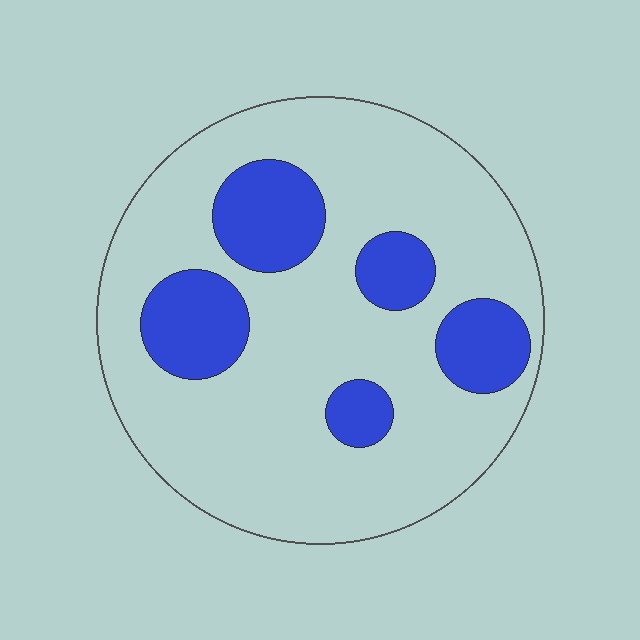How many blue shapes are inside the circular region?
5.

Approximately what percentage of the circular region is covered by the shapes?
Approximately 25%.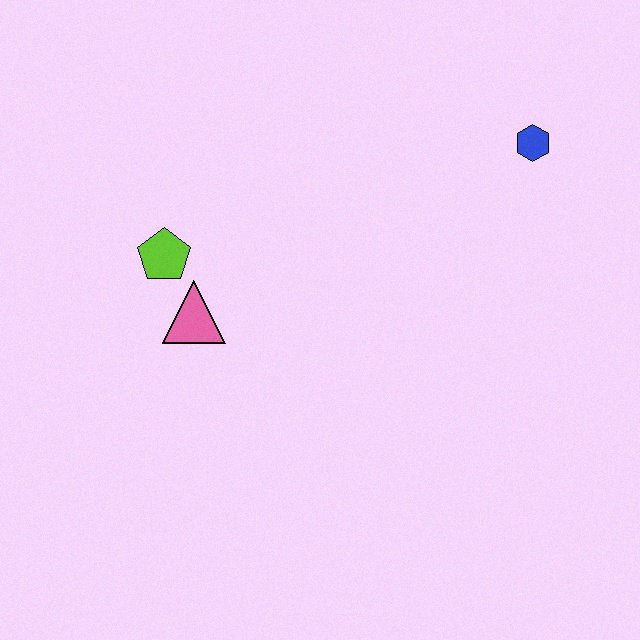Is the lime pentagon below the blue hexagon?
Yes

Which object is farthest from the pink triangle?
The blue hexagon is farthest from the pink triangle.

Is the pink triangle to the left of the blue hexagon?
Yes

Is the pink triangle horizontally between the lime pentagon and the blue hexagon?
Yes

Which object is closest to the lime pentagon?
The pink triangle is closest to the lime pentagon.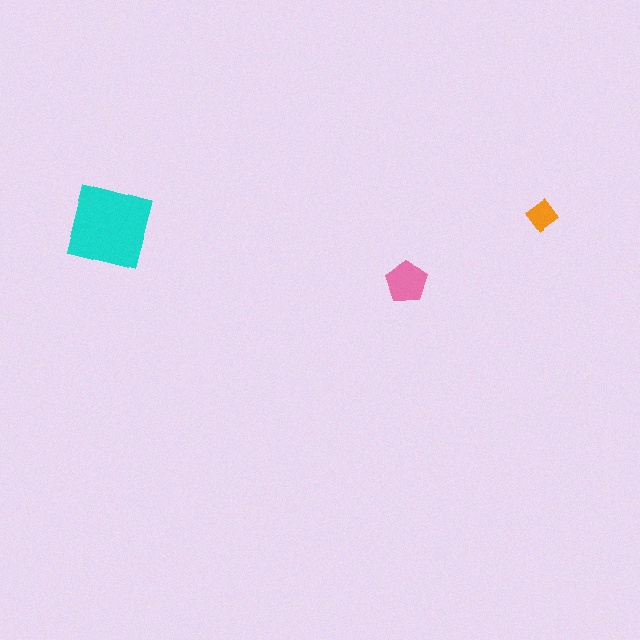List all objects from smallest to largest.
The orange diamond, the pink pentagon, the cyan square.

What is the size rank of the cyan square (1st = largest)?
1st.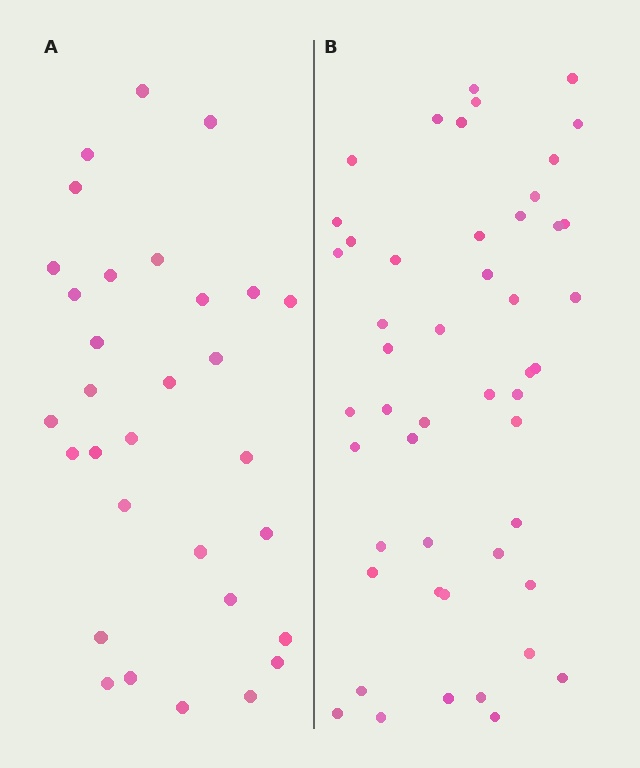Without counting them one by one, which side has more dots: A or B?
Region B (the right region) has more dots.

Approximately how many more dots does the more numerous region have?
Region B has approximately 20 more dots than region A.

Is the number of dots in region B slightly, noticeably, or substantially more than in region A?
Region B has substantially more. The ratio is roughly 1.6 to 1.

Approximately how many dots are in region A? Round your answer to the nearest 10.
About 30 dots. (The exact count is 31, which rounds to 30.)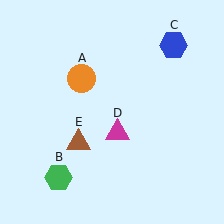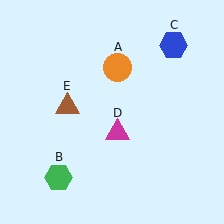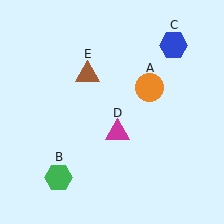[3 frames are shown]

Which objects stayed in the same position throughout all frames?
Green hexagon (object B) and blue hexagon (object C) and magenta triangle (object D) remained stationary.